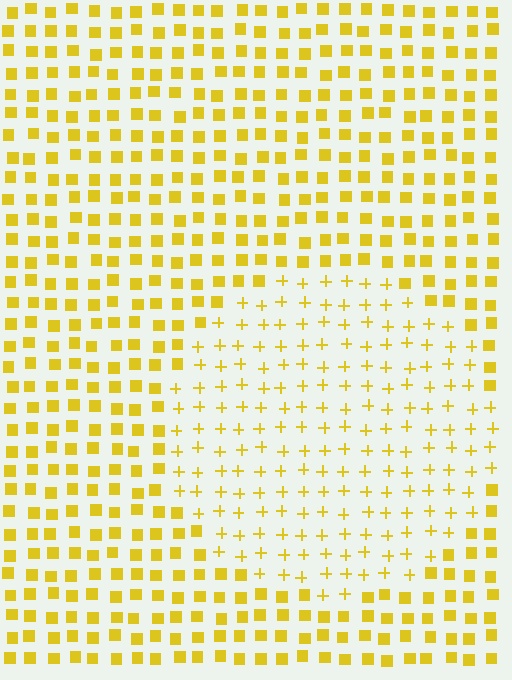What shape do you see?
I see a circle.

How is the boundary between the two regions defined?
The boundary is defined by a change in element shape: plus signs inside vs. squares outside. All elements share the same color and spacing.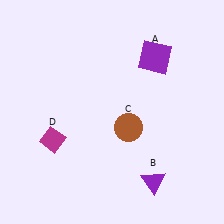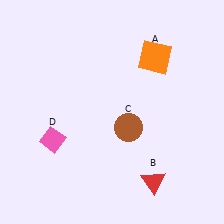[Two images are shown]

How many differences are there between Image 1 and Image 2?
There are 3 differences between the two images.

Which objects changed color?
A changed from purple to orange. B changed from purple to red. D changed from magenta to pink.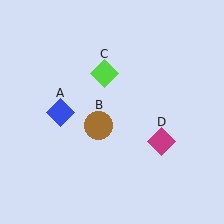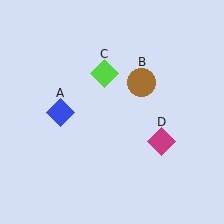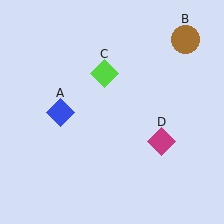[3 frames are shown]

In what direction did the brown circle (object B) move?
The brown circle (object B) moved up and to the right.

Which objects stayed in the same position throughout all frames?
Blue diamond (object A) and lime diamond (object C) and magenta diamond (object D) remained stationary.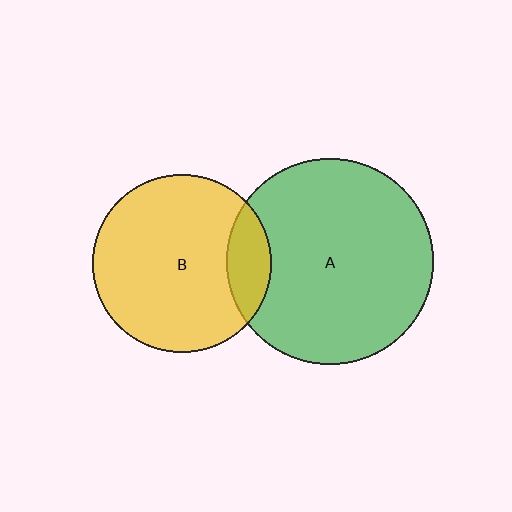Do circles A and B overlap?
Yes.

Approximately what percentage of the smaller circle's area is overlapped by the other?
Approximately 15%.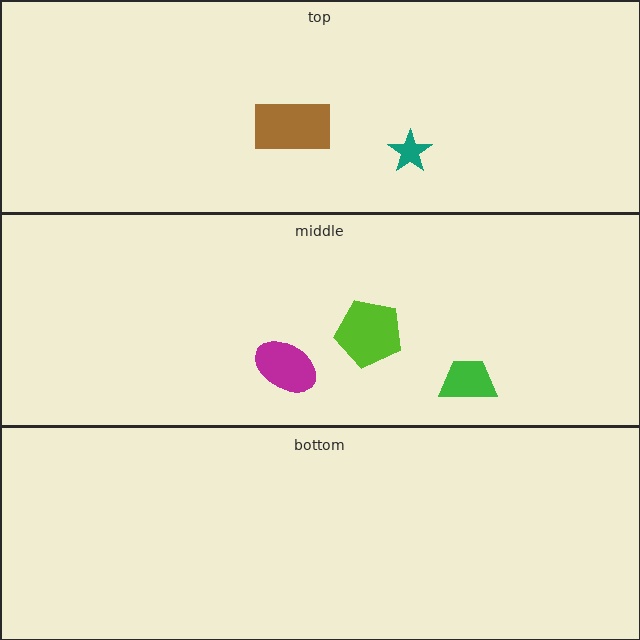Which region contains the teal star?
The top region.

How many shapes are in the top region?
2.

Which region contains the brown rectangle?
The top region.